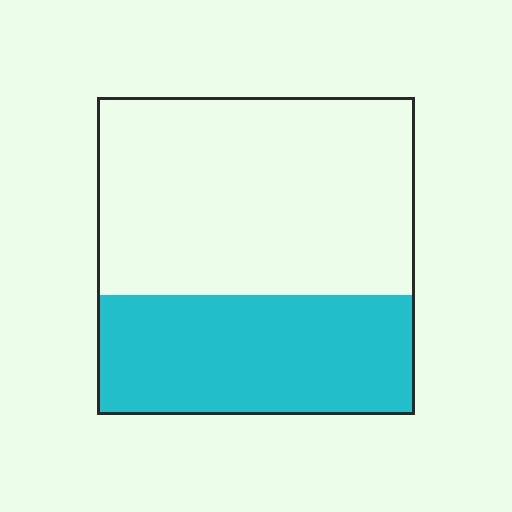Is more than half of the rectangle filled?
No.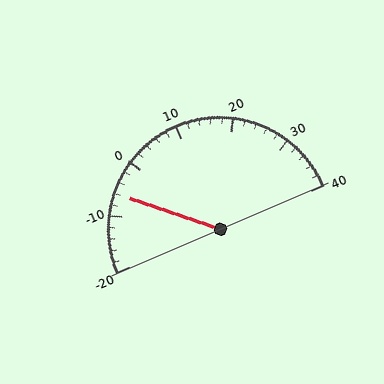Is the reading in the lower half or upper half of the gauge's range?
The reading is in the lower half of the range (-20 to 40).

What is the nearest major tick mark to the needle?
The nearest major tick mark is -10.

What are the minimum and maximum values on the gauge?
The gauge ranges from -20 to 40.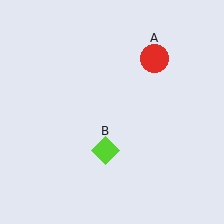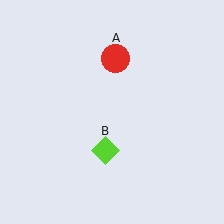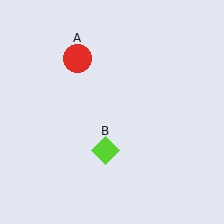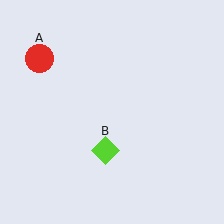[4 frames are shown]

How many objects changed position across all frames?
1 object changed position: red circle (object A).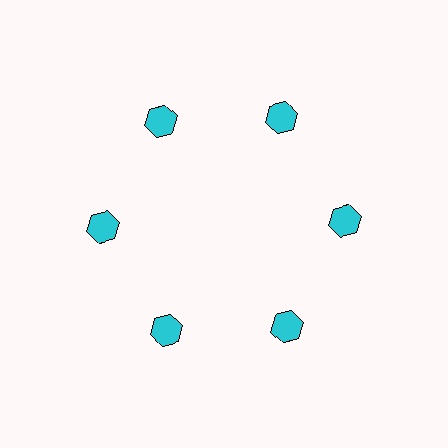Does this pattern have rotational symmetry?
Yes, this pattern has 6-fold rotational symmetry. It looks the same after rotating 60 degrees around the center.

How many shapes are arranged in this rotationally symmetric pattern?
There are 6 shapes, arranged in 6 groups of 1.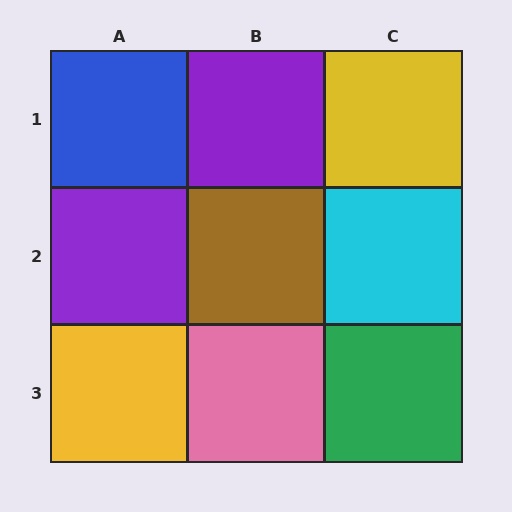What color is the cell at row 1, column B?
Purple.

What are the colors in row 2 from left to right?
Purple, brown, cyan.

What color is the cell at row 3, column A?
Yellow.